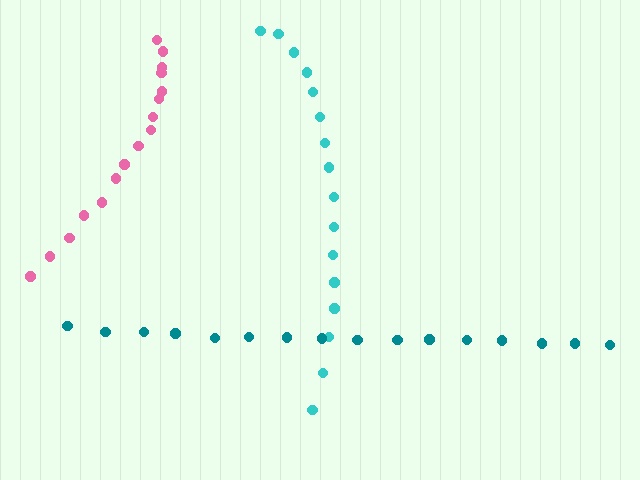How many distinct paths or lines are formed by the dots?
There are 3 distinct paths.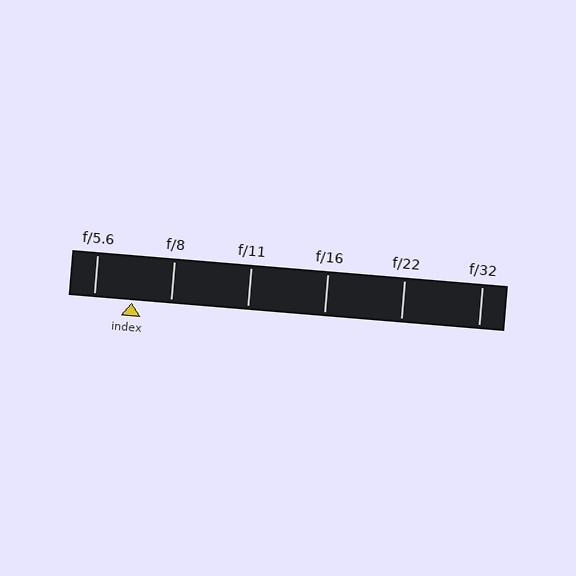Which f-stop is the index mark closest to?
The index mark is closest to f/5.6.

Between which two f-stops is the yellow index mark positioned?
The index mark is between f/5.6 and f/8.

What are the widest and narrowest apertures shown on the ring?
The widest aperture shown is f/5.6 and the narrowest is f/32.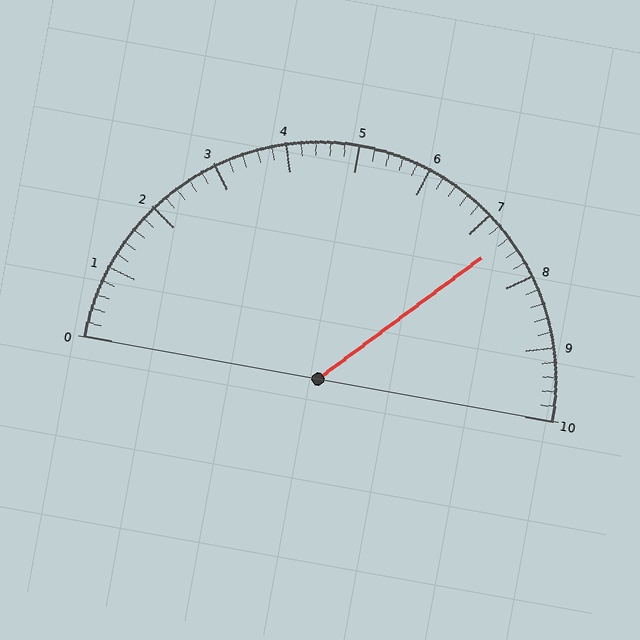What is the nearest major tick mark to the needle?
The nearest major tick mark is 7.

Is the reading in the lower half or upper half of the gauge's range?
The reading is in the upper half of the range (0 to 10).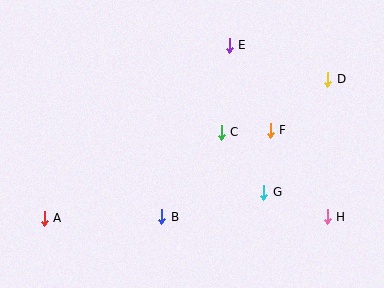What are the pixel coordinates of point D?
Point D is at (328, 79).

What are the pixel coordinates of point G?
Point G is at (264, 192).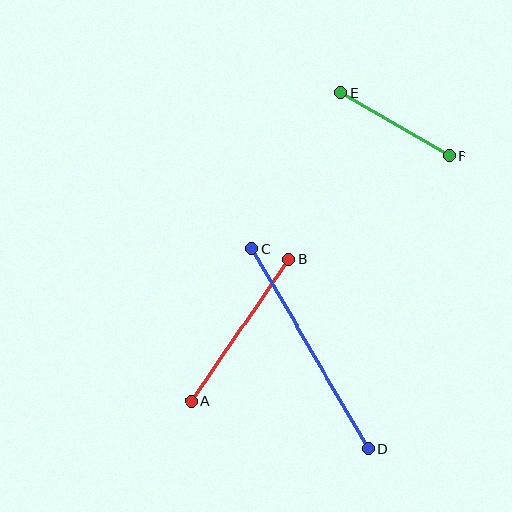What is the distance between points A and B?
The distance is approximately 172 pixels.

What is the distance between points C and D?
The distance is approximately 231 pixels.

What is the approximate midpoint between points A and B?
The midpoint is at approximately (240, 330) pixels.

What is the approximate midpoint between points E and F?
The midpoint is at approximately (395, 124) pixels.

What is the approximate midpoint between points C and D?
The midpoint is at approximately (310, 349) pixels.